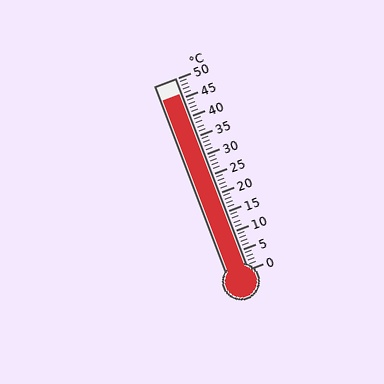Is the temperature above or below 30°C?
The temperature is above 30°C.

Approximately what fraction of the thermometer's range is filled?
The thermometer is filled to approximately 90% of its range.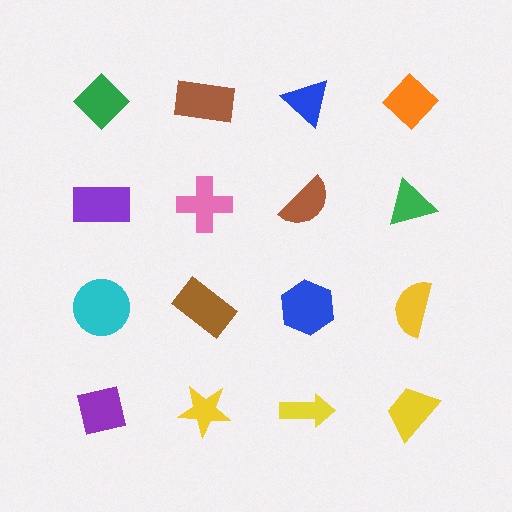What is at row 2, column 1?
A purple rectangle.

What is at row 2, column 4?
A green triangle.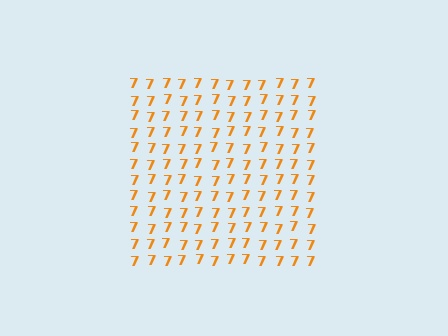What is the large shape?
The large shape is a square.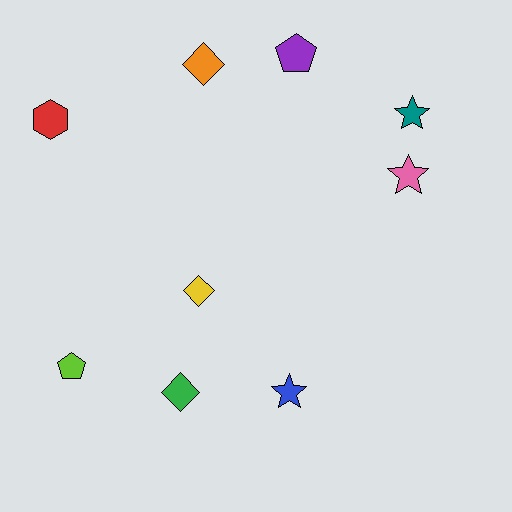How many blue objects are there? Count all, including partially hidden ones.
There is 1 blue object.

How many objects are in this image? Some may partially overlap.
There are 9 objects.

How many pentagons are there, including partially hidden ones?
There are 2 pentagons.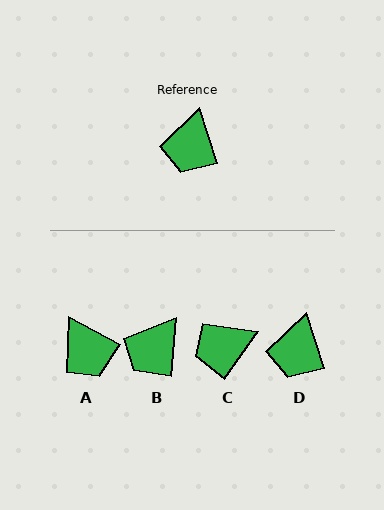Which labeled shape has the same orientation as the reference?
D.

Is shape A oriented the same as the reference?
No, it is off by about 44 degrees.